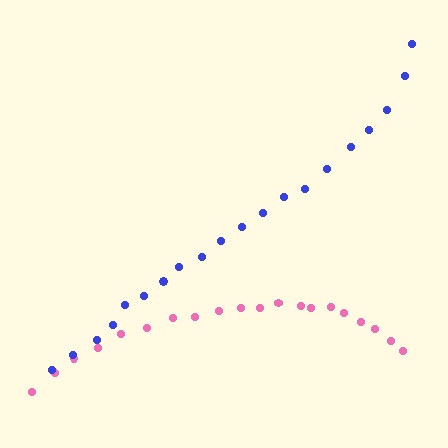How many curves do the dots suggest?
There are 2 distinct paths.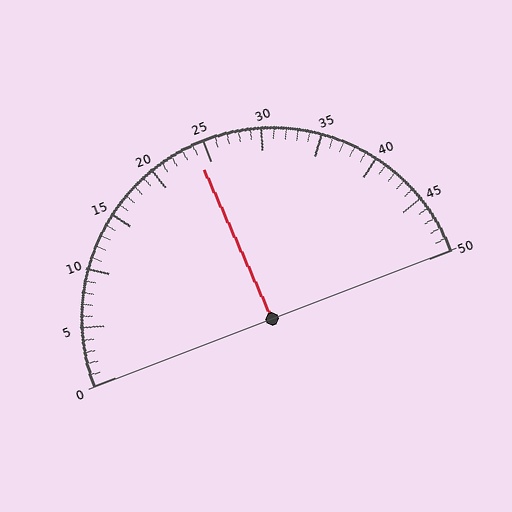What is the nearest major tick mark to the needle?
The nearest major tick mark is 25.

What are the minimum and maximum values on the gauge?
The gauge ranges from 0 to 50.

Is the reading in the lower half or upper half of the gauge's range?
The reading is in the lower half of the range (0 to 50).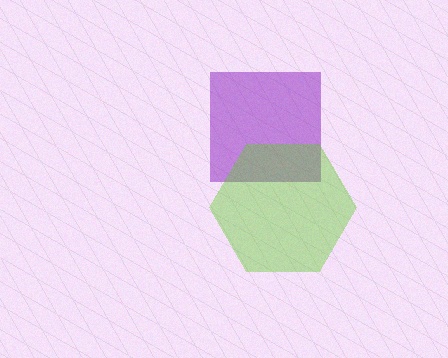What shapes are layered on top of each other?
The layered shapes are: a purple square, a lime hexagon.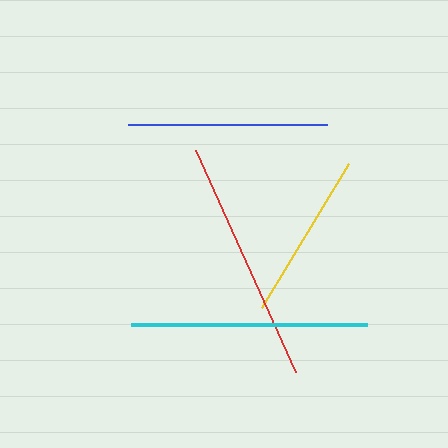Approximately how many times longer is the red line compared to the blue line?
The red line is approximately 1.2 times the length of the blue line.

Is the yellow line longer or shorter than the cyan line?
The cyan line is longer than the yellow line.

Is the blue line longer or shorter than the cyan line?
The cyan line is longer than the blue line.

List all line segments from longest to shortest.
From longest to shortest: red, cyan, blue, yellow.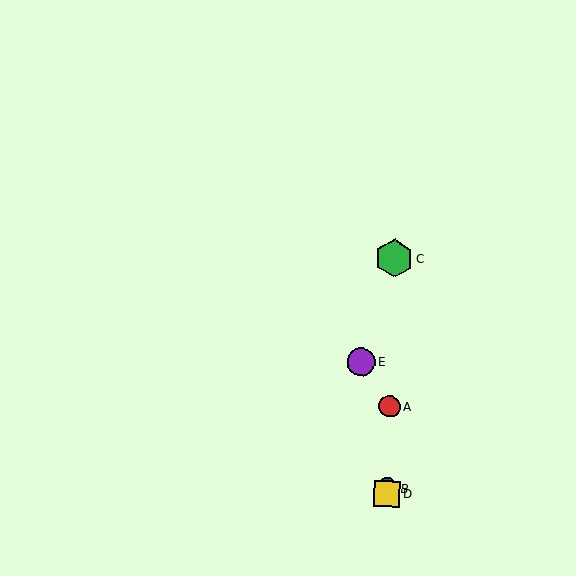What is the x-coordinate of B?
Object B is at x≈387.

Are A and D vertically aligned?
Yes, both are at x≈390.